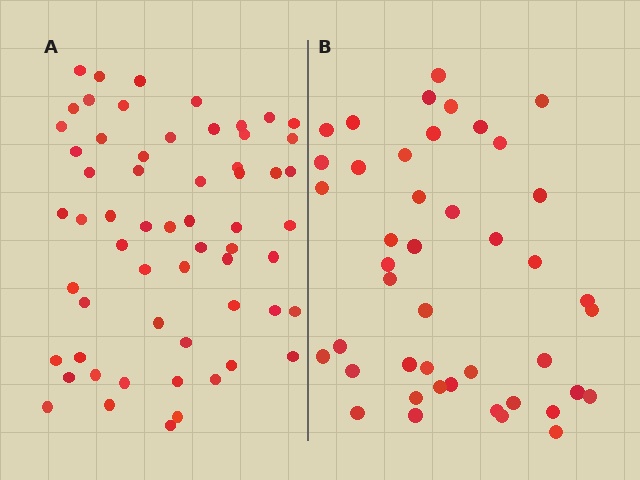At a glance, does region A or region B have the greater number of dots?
Region A (the left region) has more dots.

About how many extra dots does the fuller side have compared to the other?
Region A has approximately 15 more dots than region B.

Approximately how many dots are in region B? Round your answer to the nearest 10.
About 40 dots. (The exact count is 44, which rounds to 40.)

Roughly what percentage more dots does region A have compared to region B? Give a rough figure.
About 35% more.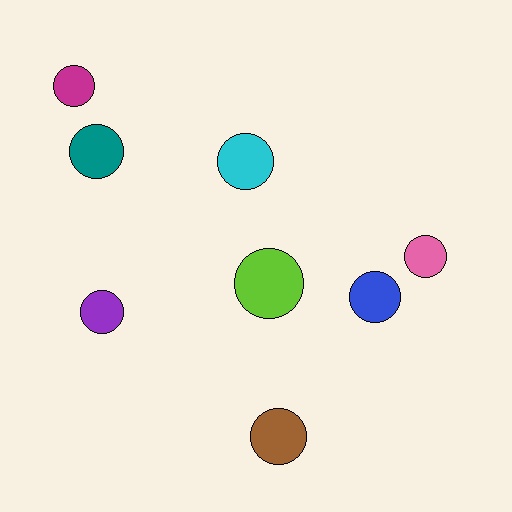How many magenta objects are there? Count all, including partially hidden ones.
There is 1 magenta object.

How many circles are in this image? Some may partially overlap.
There are 8 circles.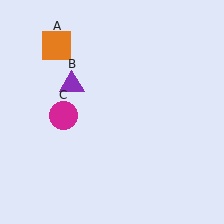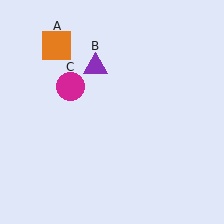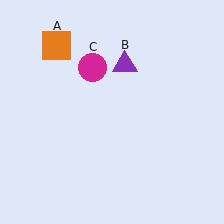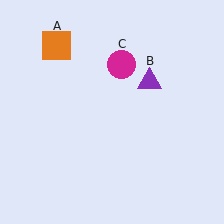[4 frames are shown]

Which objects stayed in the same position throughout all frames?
Orange square (object A) remained stationary.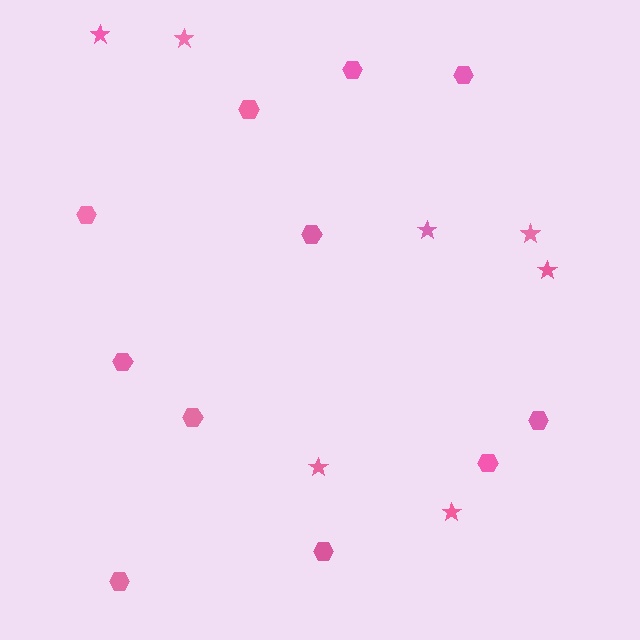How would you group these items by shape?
There are 2 groups: one group of stars (7) and one group of hexagons (11).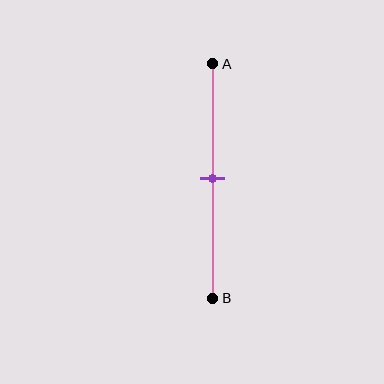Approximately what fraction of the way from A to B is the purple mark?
The purple mark is approximately 50% of the way from A to B.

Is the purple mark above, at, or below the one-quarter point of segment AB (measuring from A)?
The purple mark is below the one-quarter point of segment AB.